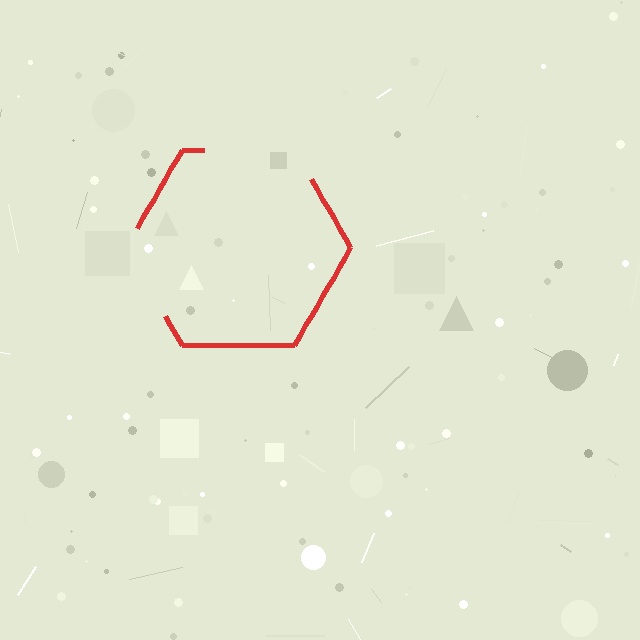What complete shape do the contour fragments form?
The contour fragments form a hexagon.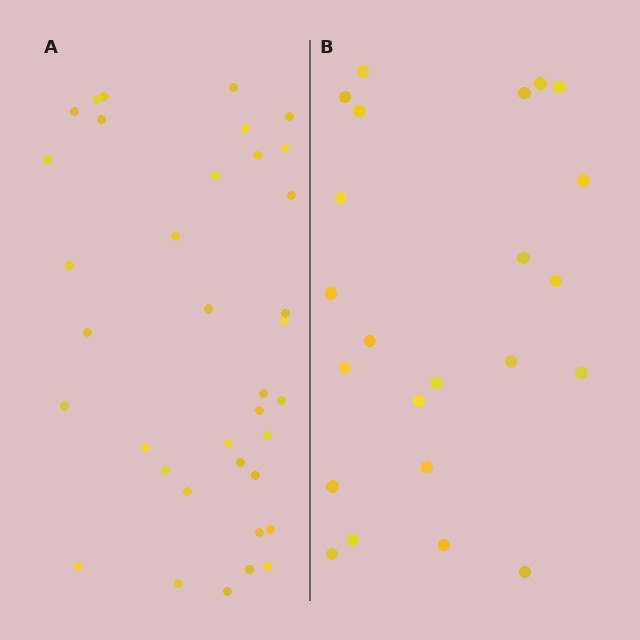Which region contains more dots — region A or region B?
Region A (the left region) has more dots.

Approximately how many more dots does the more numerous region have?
Region A has approximately 15 more dots than region B.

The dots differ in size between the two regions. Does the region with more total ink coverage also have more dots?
No. Region B has more total ink coverage because its dots are larger, but region A actually contains more individual dots. Total area can be misleading — the number of items is what matters here.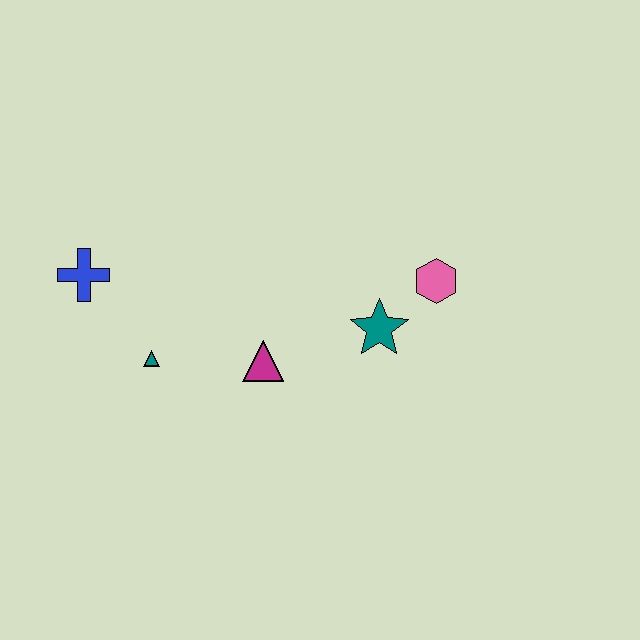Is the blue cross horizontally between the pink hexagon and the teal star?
No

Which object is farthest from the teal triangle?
The pink hexagon is farthest from the teal triangle.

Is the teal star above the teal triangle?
Yes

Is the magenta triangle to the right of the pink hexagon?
No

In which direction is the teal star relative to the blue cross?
The teal star is to the right of the blue cross.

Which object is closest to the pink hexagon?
The teal star is closest to the pink hexagon.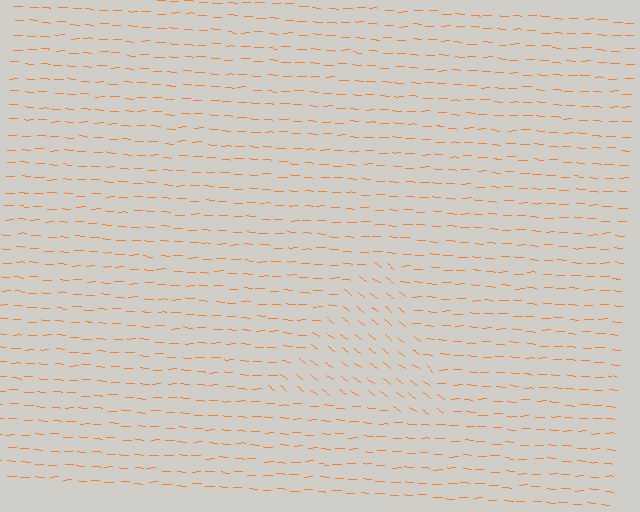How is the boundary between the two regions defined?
The boundary is defined purely by a change in line orientation (approximately 37 degrees difference). All lines are the same color and thickness.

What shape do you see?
I see a triangle.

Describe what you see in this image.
The image is filled with small orange line segments. A triangle region in the image has lines oriented differently from the surrounding lines, creating a visible texture boundary.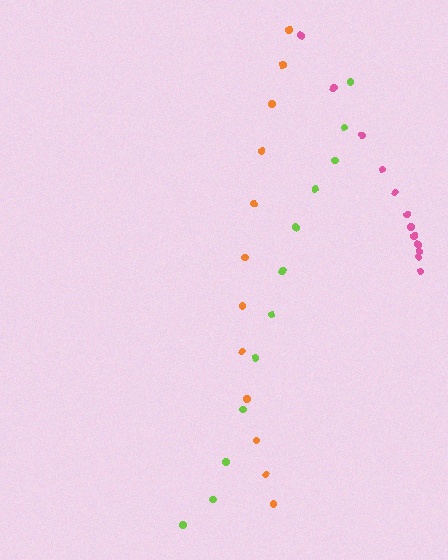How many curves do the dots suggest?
There are 3 distinct paths.